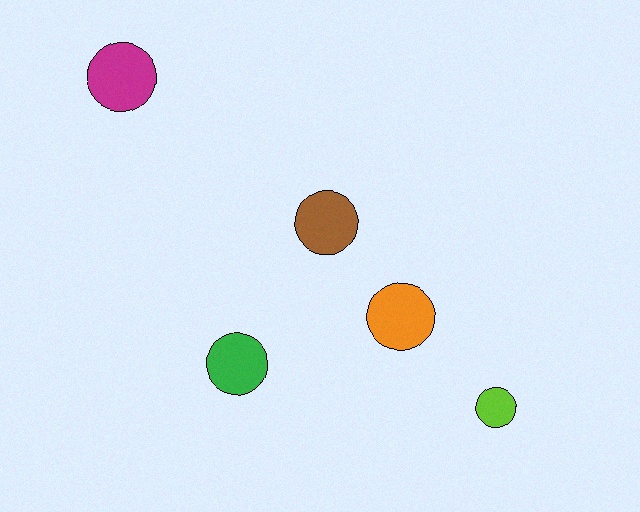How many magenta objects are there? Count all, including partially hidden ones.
There is 1 magenta object.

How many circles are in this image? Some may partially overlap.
There are 5 circles.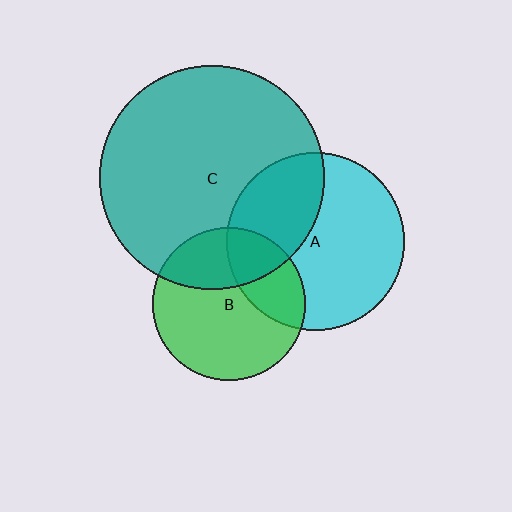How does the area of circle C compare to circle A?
Approximately 1.6 times.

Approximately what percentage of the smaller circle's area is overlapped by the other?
Approximately 30%.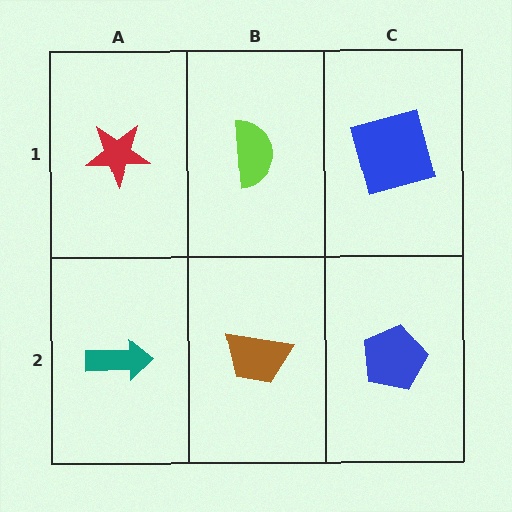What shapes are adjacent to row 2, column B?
A lime semicircle (row 1, column B), a teal arrow (row 2, column A), a blue pentagon (row 2, column C).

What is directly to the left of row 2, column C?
A brown trapezoid.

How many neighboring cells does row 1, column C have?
2.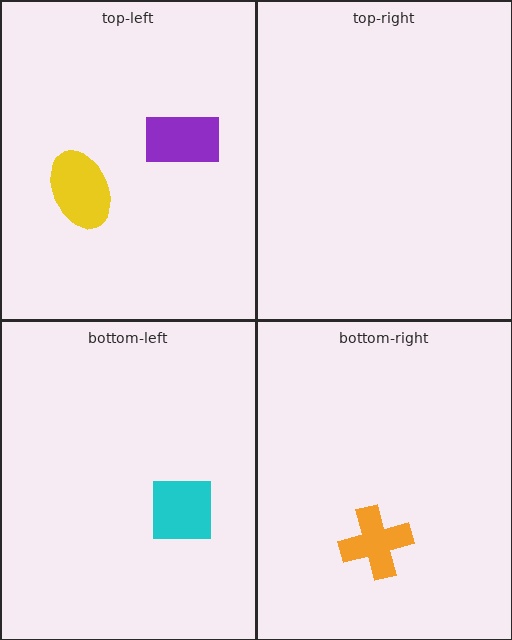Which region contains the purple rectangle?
The top-left region.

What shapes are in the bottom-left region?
The cyan square.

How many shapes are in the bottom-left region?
1.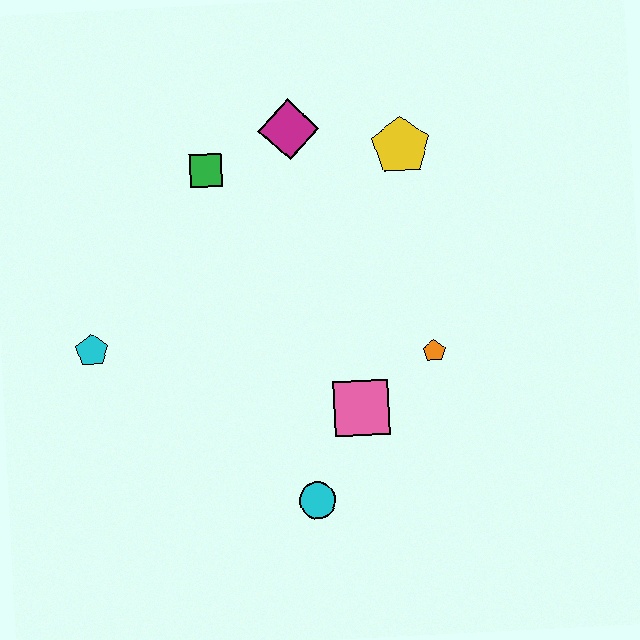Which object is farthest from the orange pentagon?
The cyan pentagon is farthest from the orange pentagon.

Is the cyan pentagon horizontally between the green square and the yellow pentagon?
No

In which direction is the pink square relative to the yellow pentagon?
The pink square is below the yellow pentagon.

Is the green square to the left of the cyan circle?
Yes